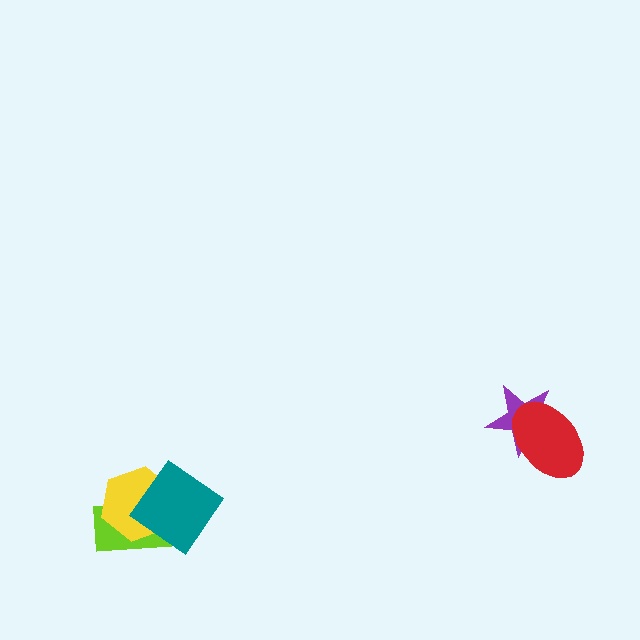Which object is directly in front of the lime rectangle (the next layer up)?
The yellow hexagon is directly in front of the lime rectangle.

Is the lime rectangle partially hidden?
Yes, it is partially covered by another shape.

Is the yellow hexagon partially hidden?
Yes, it is partially covered by another shape.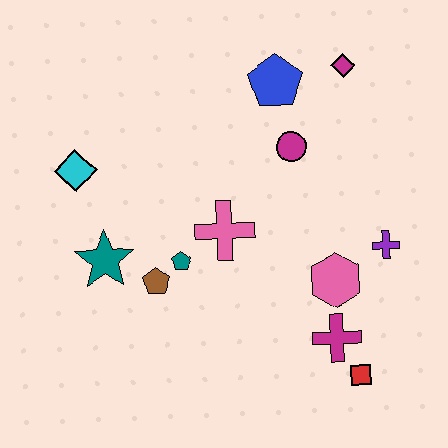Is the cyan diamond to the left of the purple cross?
Yes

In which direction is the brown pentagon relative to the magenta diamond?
The brown pentagon is below the magenta diamond.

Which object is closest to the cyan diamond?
The teal star is closest to the cyan diamond.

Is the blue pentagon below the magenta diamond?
Yes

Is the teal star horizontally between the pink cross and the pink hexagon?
No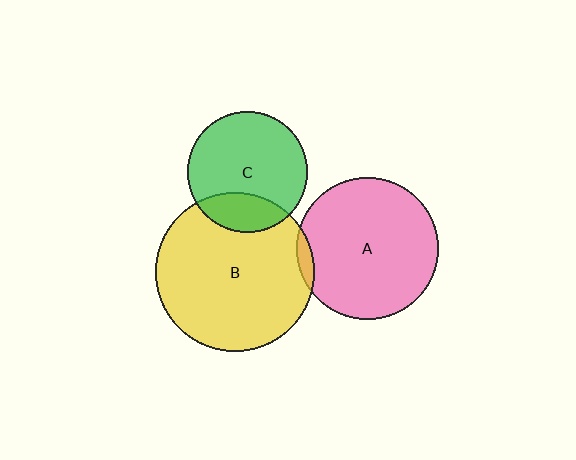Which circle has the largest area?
Circle B (yellow).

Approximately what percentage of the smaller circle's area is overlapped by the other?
Approximately 5%.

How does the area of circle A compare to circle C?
Approximately 1.4 times.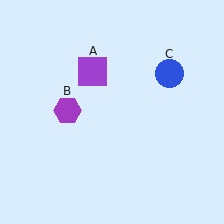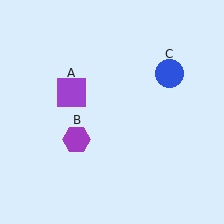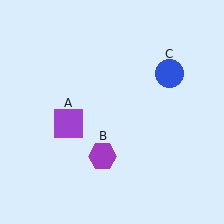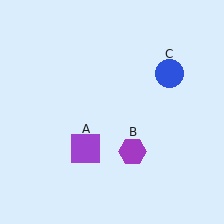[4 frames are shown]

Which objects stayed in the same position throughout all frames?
Blue circle (object C) remained stationary.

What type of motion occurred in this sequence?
The purple square (object A), purple hexagon (object B) rotated counterclockwise around the center of the scene.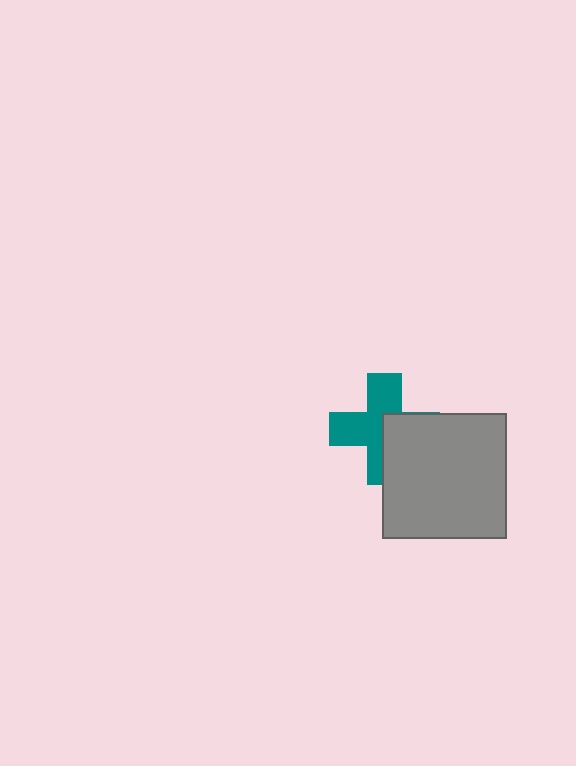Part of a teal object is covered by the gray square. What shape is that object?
It is a cross.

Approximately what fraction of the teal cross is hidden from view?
Roughly 42% of the teal cross is hidden behind the gray square.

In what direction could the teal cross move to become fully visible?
The teal cross could move toward the upper-left. That would shift it out from behind the gray square entirely.